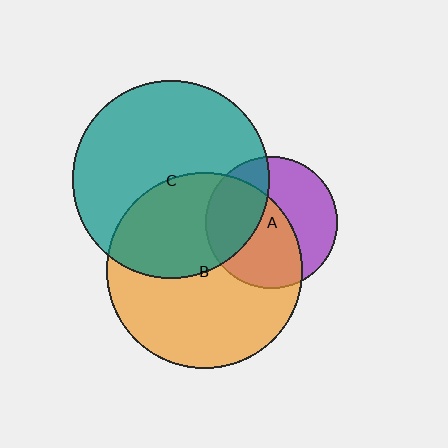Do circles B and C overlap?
Yes.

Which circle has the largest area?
Circle C (teal).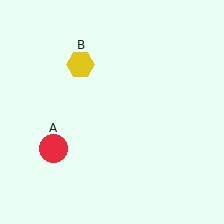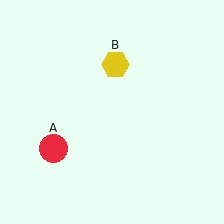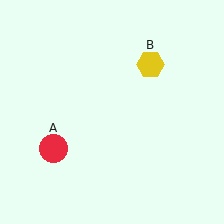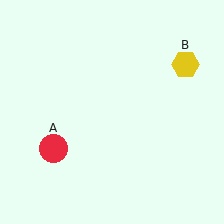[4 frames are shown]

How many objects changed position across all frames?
1 object changed position: yellow hexagon (object B).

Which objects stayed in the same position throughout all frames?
Red circle (object A) remained stationary.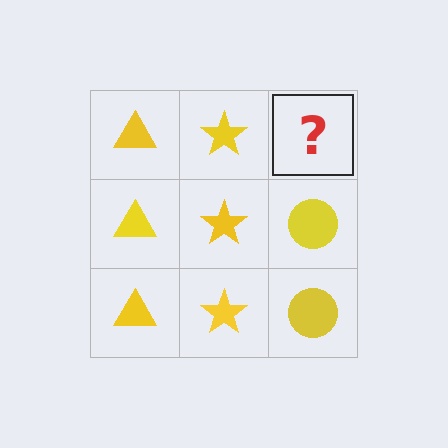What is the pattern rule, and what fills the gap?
The rule is that each column has a consistent shape. The gap should be filled with a yellow circle.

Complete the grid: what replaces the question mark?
The question mark should be replaced with a yellow circle.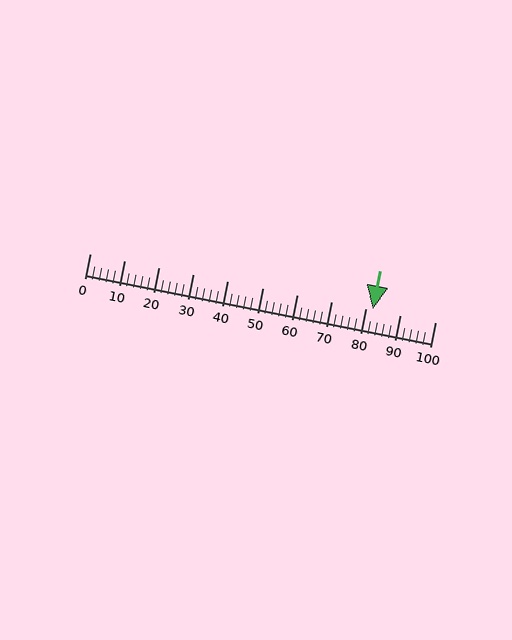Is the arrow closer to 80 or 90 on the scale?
The arrow is closer to 80.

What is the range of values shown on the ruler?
The ruler shows values from 0 to 100.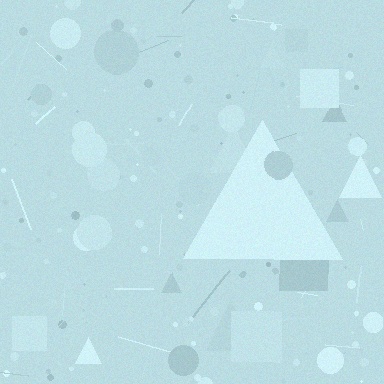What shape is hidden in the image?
A triangle is hidden in the image.